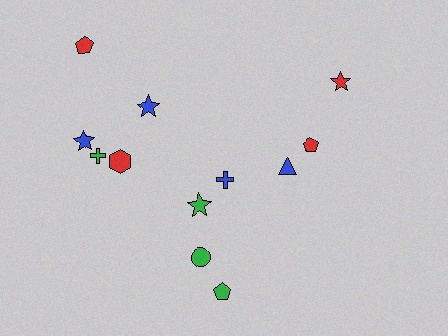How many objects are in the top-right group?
There are 3 objects.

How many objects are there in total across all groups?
There are 12 objects.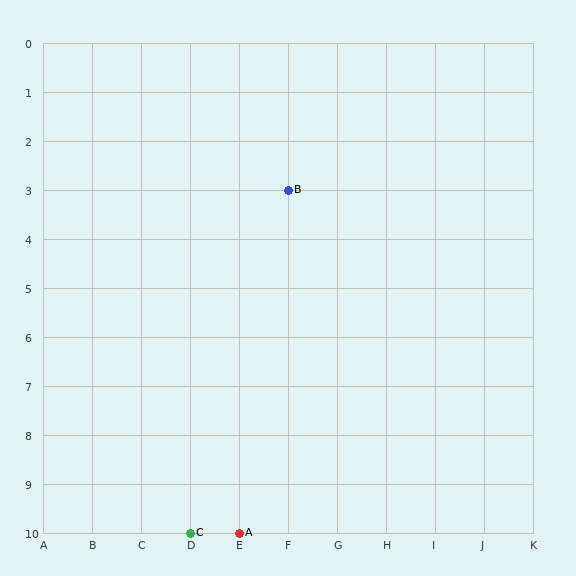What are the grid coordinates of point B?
Point B is at grid coordinates (F, 3).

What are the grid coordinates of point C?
Point C is at grid coordinates (D, 10).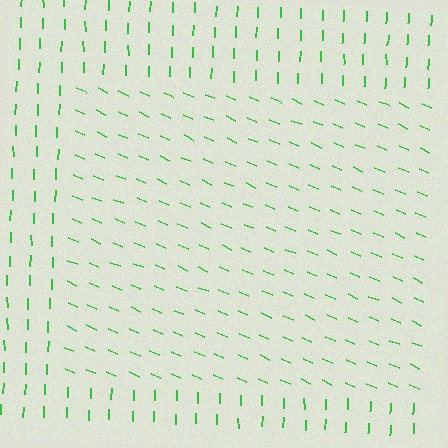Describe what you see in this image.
The image is filled with small green line segments. A rectangle region in the image has lines oriented differently from the surrounding lines, creating a visible texture boundary.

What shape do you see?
I see a rectangle.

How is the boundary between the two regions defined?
The boundary is defined purely by a change in line orientation (approximately 67 degrees difference). All lines are the same color and thickness.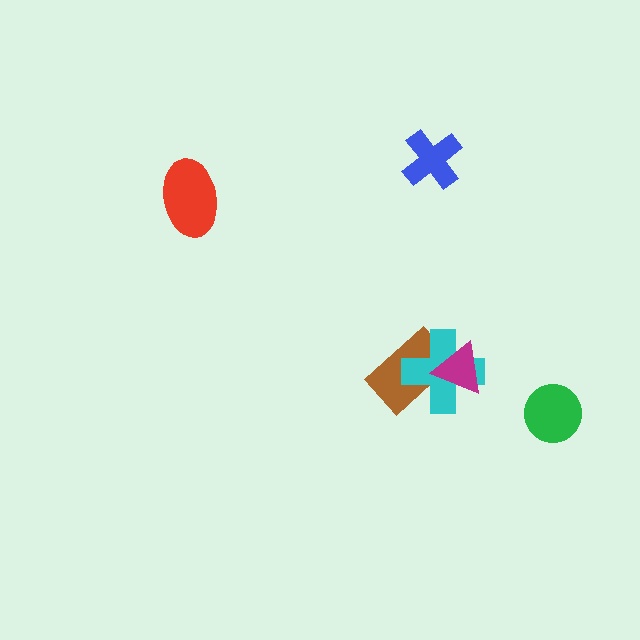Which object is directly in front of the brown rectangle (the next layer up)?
The cyan cross is directly in front of the brown rectangle.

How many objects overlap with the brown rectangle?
2 objects overlap with the brown rectangle.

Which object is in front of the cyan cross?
The magenta triangle is in front of the cyan cross.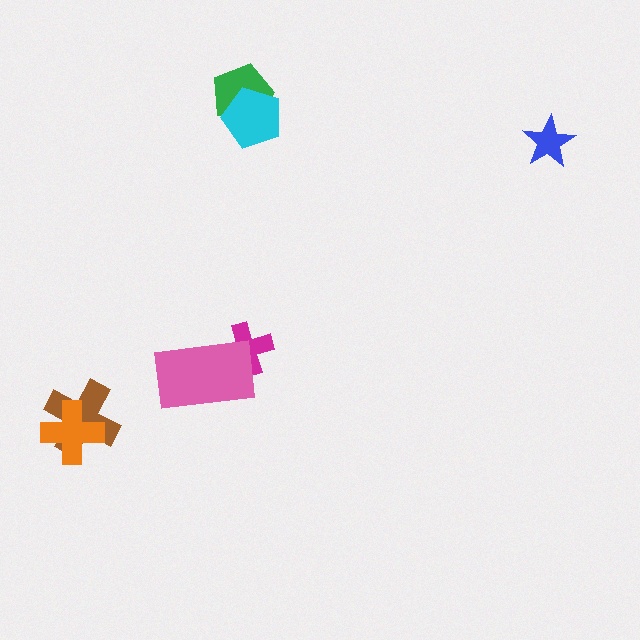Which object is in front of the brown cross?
The orange cross is in front of the brown cross.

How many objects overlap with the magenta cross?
1 object overlaps with the magenta cross.